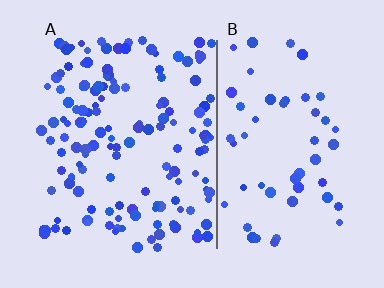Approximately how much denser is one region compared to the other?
Approximately 2.7× — region A over region B.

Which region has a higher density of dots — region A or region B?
A (the left).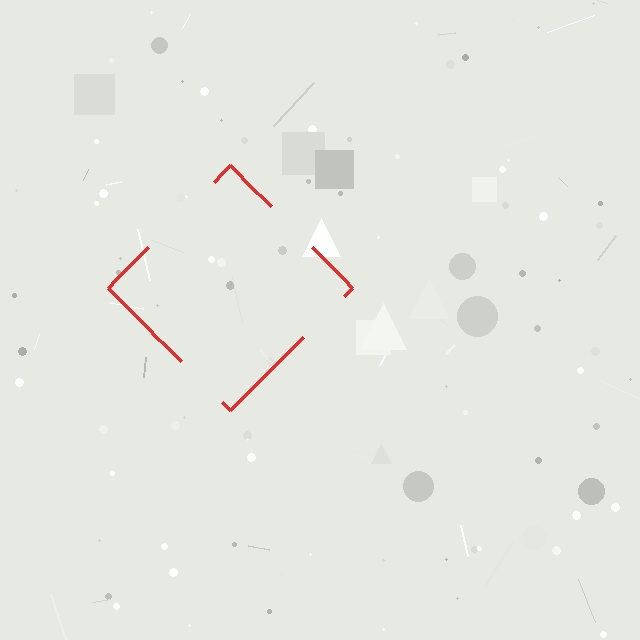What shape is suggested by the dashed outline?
The dashed outline suggests a diamond.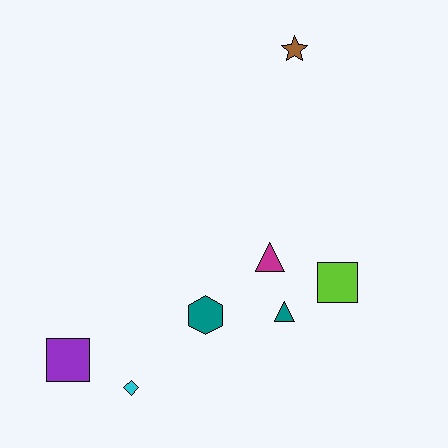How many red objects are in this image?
There are no red objects.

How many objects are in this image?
There are 7 objects.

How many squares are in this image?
There are 2 squares.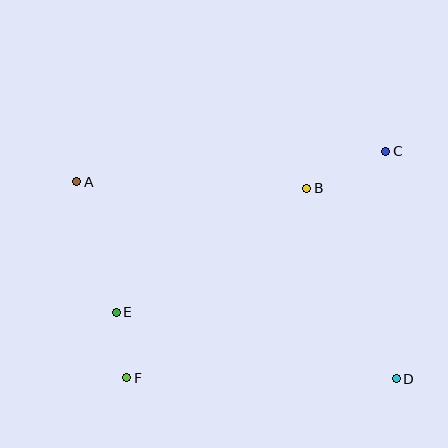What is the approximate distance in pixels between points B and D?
The distance between B and D is approximately 210 pixels.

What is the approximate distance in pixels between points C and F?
The distance between C and F is approximately 344 pixels.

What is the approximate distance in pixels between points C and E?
The distance between C and E is approximately 314 pixels.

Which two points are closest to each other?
Points E and F are closest to each other.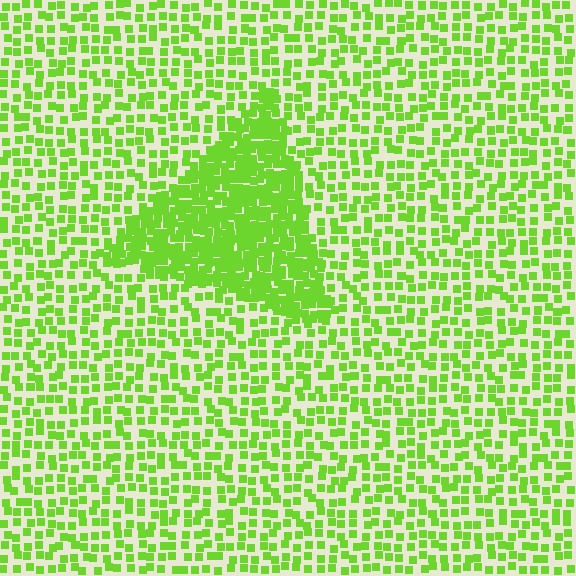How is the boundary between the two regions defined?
The boundary is defined by a change in element density (approximately 2.3x ratio). All elements are the same color, size, and shape.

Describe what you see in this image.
The image contains small lime elements arranged at two different densities. A triangle-shaped region is visible where the elements are more densely packed than the surrounding area.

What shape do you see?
I see a triangle.